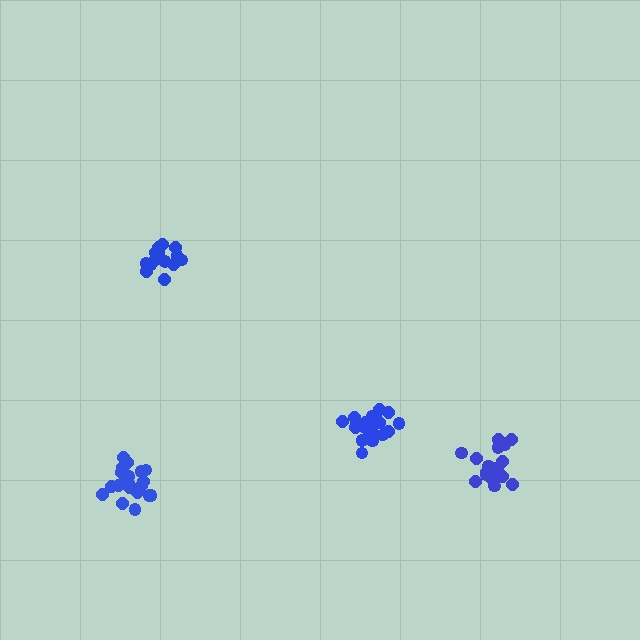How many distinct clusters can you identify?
There are 4 distinct clusters.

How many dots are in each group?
Group 1: 20 dots, Group 2: 19 dots, Group 3: 20 dots, Group 4: 15 dots (74 total).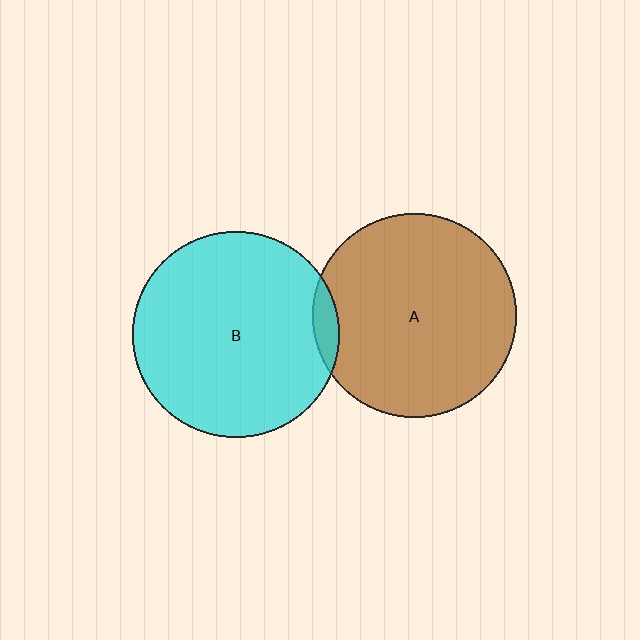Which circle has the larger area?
Circle B (cyan).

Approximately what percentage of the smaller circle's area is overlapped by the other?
Approximately 5%.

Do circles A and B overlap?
Yes.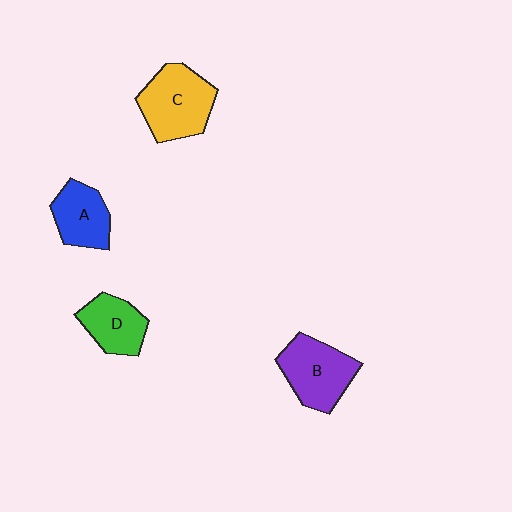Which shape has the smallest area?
Shape D (green).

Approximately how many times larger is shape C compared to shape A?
Approximately 1.4 times.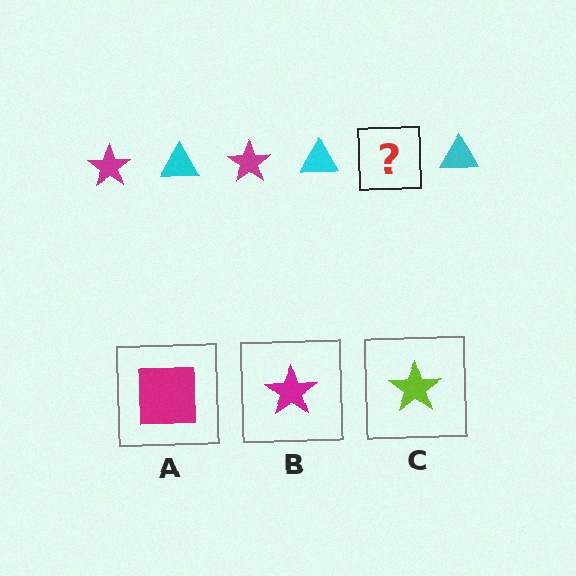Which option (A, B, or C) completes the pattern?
B.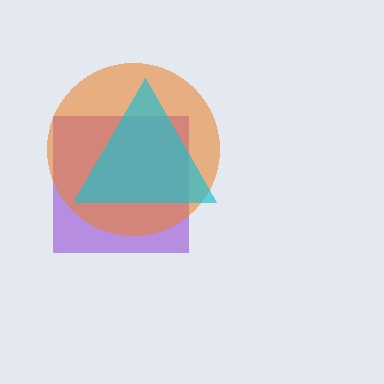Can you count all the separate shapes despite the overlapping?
Yes, there are 3 separate shapes.